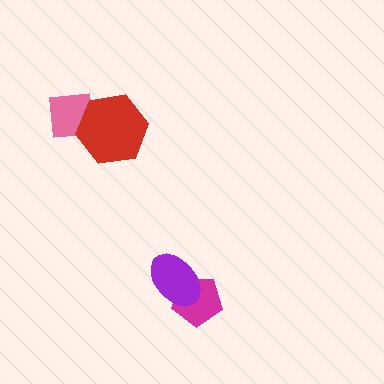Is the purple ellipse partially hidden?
No, no other shape covers it.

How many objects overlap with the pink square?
1 object overlaps with the pink square.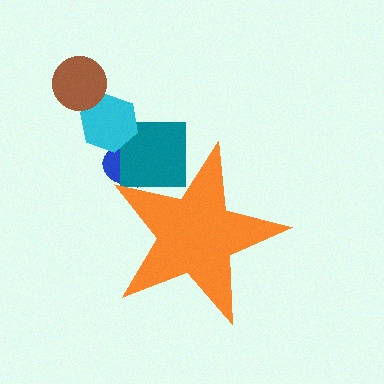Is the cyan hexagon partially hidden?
No, the cyan hexagon is fully visible.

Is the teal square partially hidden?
Yes, the teal square is partially hidden behind the orange star.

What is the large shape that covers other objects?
An orange star.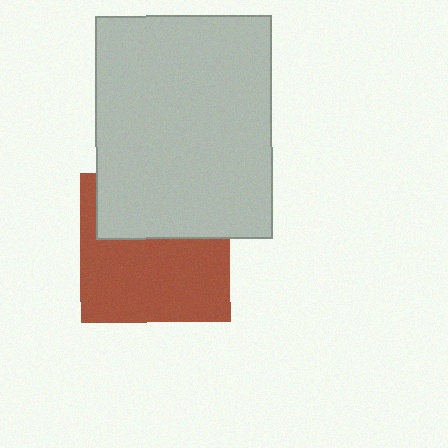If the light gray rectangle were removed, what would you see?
You would see the complete brown square.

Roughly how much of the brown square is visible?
About half of it is visible (roughly 60%).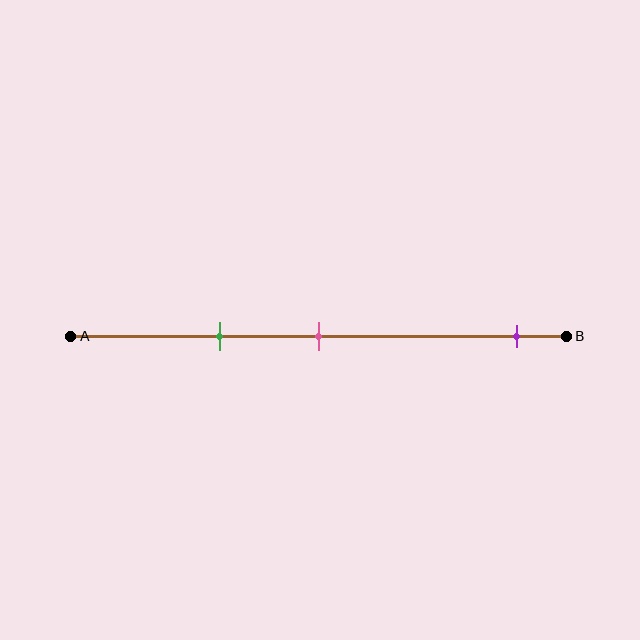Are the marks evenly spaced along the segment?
No, the marks are not evenly spaced.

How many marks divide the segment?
There are 3 marks dividing the segment.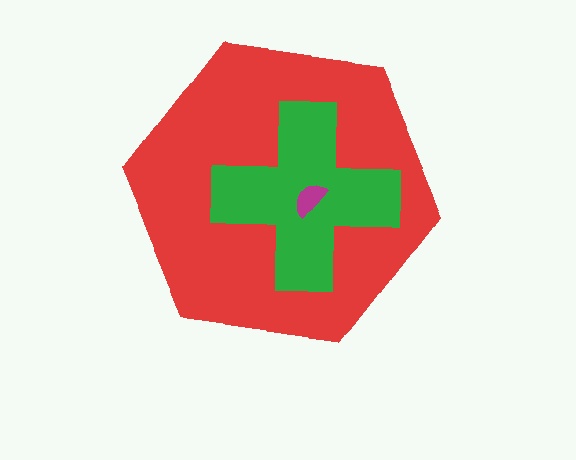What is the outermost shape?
The red hexagon.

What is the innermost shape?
The magenta semicircle.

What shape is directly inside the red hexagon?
The green cross.